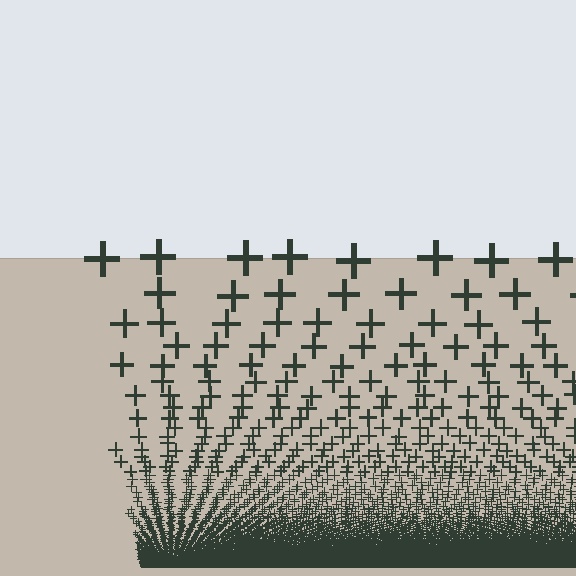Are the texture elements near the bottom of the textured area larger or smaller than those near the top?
Smaller. The gradient is inverted — elements near the bottom are smaller and denser.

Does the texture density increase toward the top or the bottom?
Density increases toward the bottom.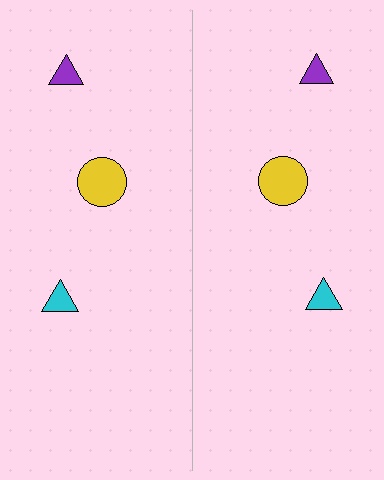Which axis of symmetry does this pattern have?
The pattern has a vertical axis of symmetry running through the center of the image.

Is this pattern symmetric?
Yes, this pattern has bilateral (reflection) symmetry.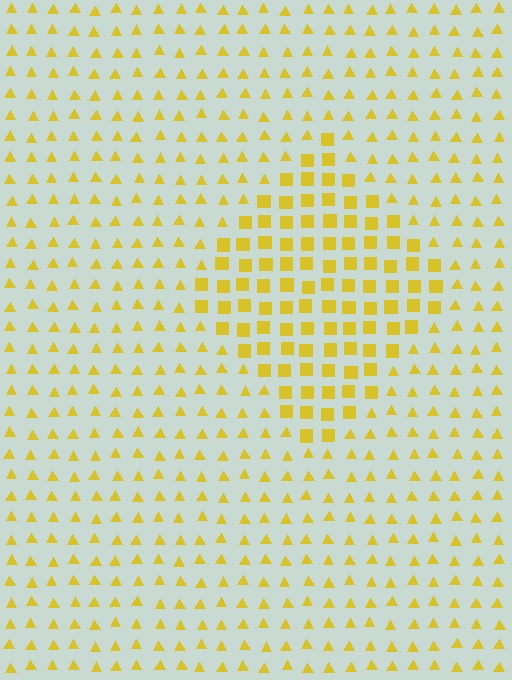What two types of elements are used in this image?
The image uses squares inside the diamond region and triangles outside it.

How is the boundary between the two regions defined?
The boundary is defined by a change in element shape: squares inside vs. triangles outside. All elements share the same color and spacing.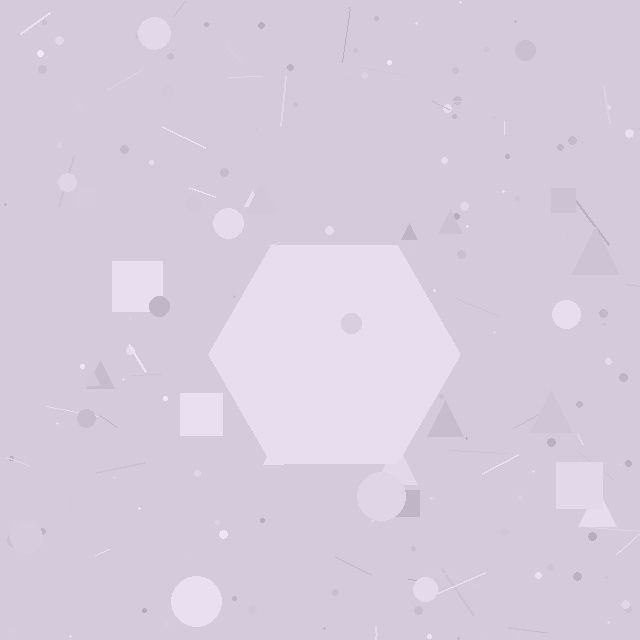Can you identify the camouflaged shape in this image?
The camouflaged shape is a hexagon.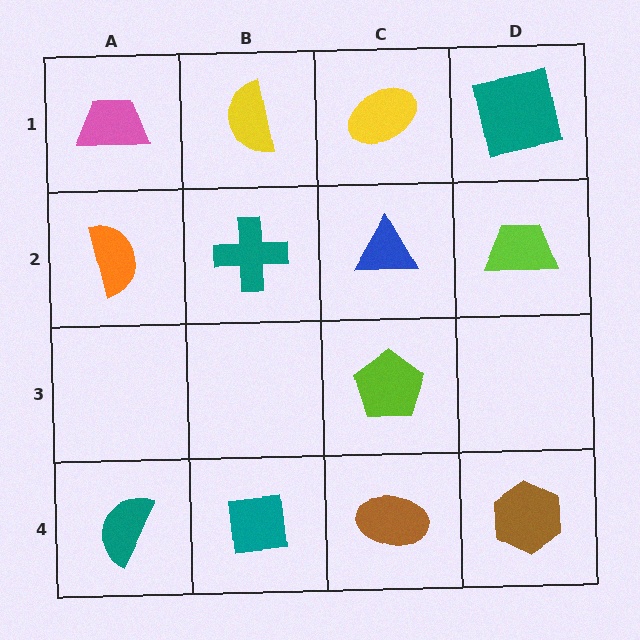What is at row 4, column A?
A teal semicircle.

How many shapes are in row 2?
4 shapes.